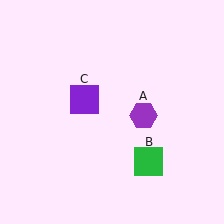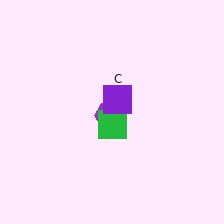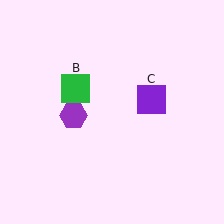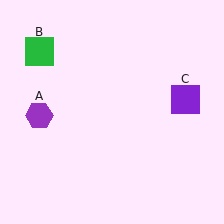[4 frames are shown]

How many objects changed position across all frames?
3 objects changed position: purple hexagon (object A), green square (object B), purple square (object C).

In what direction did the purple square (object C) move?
The purple square (object C) moved right.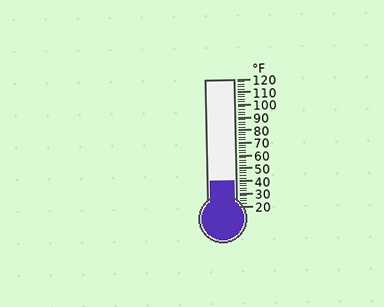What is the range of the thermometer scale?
The thermometer scale ranges from 20°F to 120°F.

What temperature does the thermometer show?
The thermometer shows approximately 40°F.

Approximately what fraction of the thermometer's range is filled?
The thermometer is filled to approximately 20% of its range.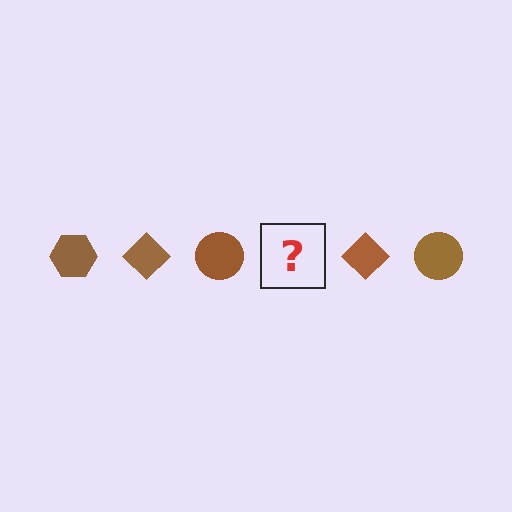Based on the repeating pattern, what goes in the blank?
The blank should be a brown hexagon.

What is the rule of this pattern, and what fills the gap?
The rule is that the pattern cycles through hexagon, diamond, circle shapes in brown. The gap should be filled with a brown hexagon.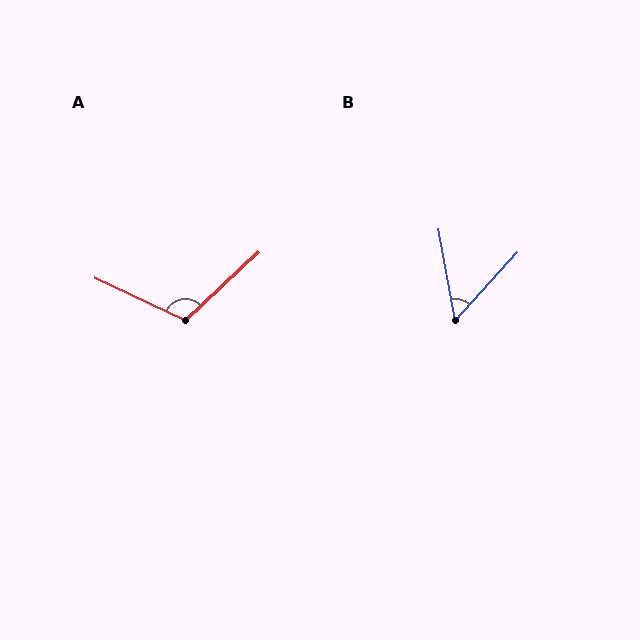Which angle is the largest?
A, at approximately 112 degrees.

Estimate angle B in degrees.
Approximately 52 degrees.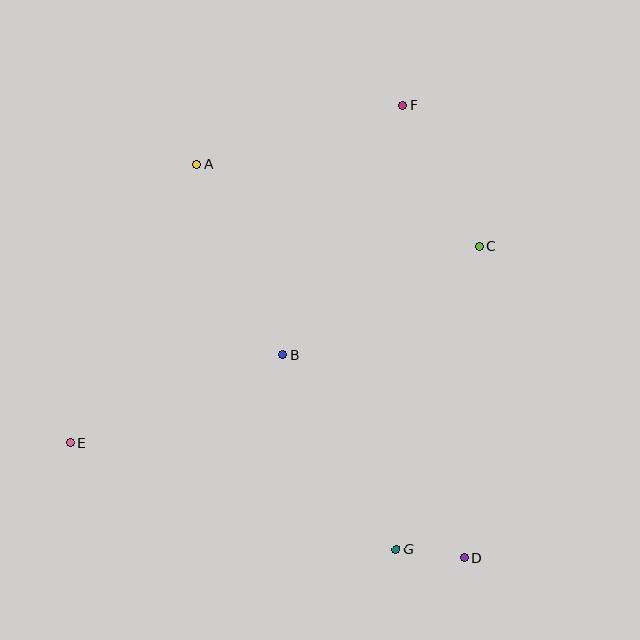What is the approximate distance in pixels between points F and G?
The distance between F and G is approximately 444 pixels.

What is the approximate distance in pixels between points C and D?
The distance between C and D is approximately 312 pixels.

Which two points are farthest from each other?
Points A and D are farthest from each other.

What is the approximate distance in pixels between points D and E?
The distance between D and E is approximately 411 pixels.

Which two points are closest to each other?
Points D and G are closest to each other.